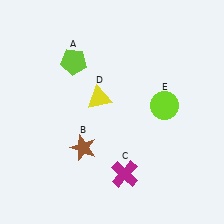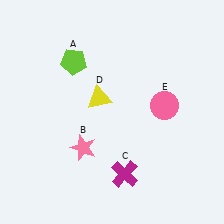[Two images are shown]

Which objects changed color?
B changed from brown to pink. E changed from lime to pink.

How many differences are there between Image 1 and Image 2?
There are 2 differences between the two images.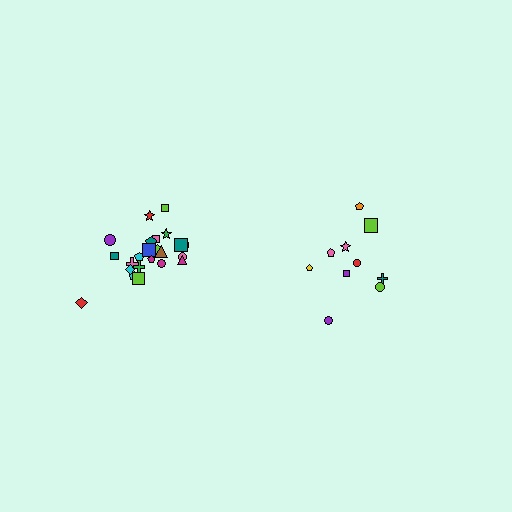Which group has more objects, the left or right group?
The left group.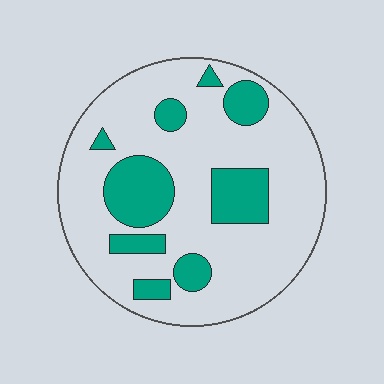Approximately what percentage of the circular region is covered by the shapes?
Approximately 25%.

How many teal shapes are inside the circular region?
9.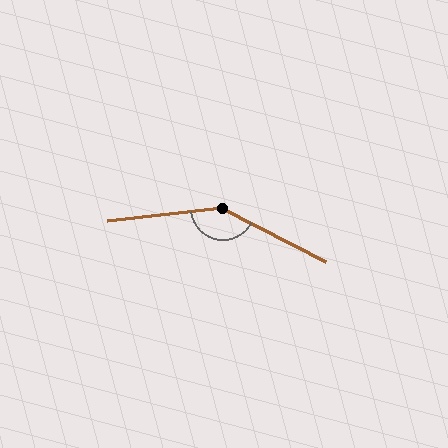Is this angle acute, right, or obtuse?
It is obtuse.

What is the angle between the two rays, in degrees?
Approximately 146 degrees.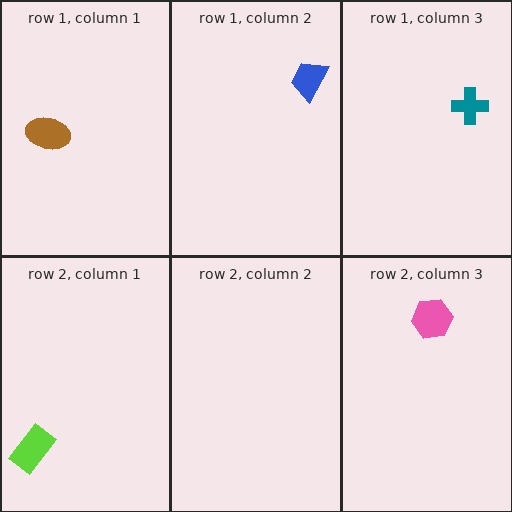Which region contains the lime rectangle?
The row 2, column 1 region.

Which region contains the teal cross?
The row 1, column 3 region.